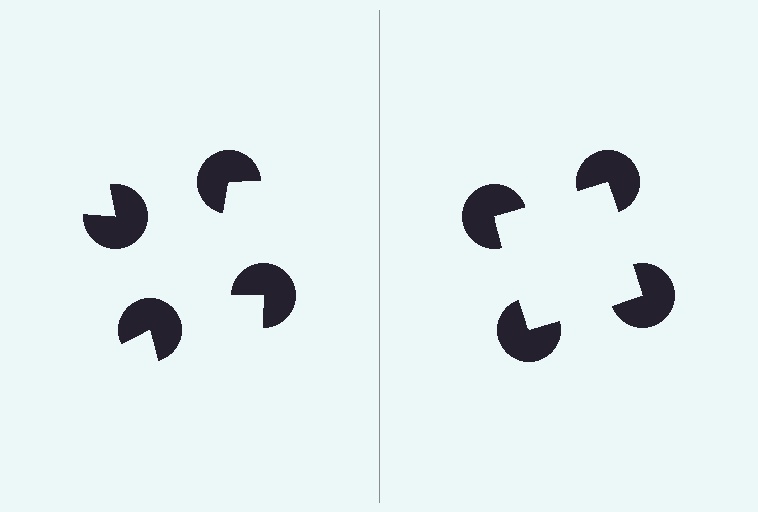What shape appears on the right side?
An illusory square.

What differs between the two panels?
The pac-man discs are positioned identically on both sides; only the wedge orientations differ. On the right they align to a square; on the left they are misaligned.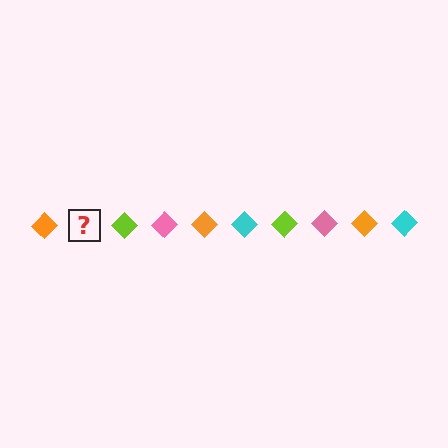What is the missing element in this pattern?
The missing element is a cyan diamond.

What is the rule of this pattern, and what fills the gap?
The rule is that the pattern cycles through orange, cyan, lime, pink diamonds. The gap should be filled with a cyan diamond.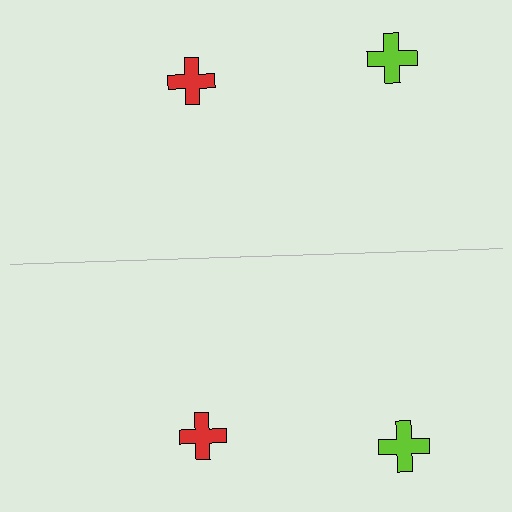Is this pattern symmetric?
Yes, this pattern has bilateral (reflection) symmetry.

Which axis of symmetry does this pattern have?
The pattern has a horizontal axis of symmetry running through the center of the image.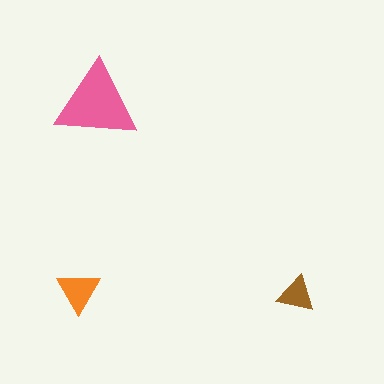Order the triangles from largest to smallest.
the pink one, the orange one, the brown one.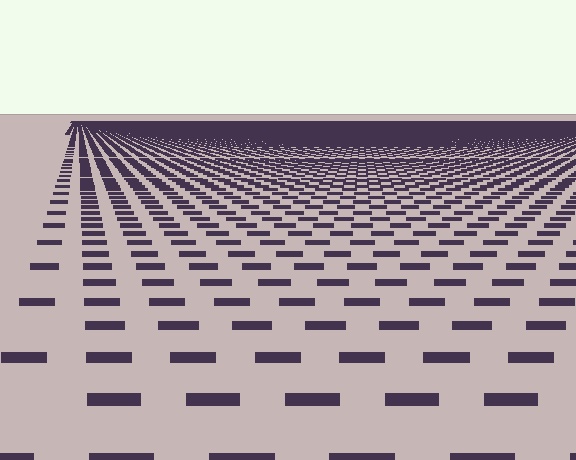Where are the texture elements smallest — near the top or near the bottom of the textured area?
Near the top.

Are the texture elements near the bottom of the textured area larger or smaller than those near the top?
Larger. Near the bottom, elements are closer to the viewer and appear at a bigger on-screen size.